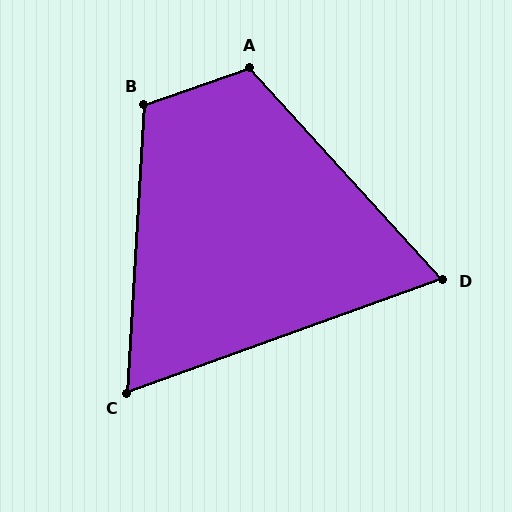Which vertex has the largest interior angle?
A, at approximately 113 degrees.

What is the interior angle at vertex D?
Approximately 67 degrees (acute).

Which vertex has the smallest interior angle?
C, at approximately 67 degrees.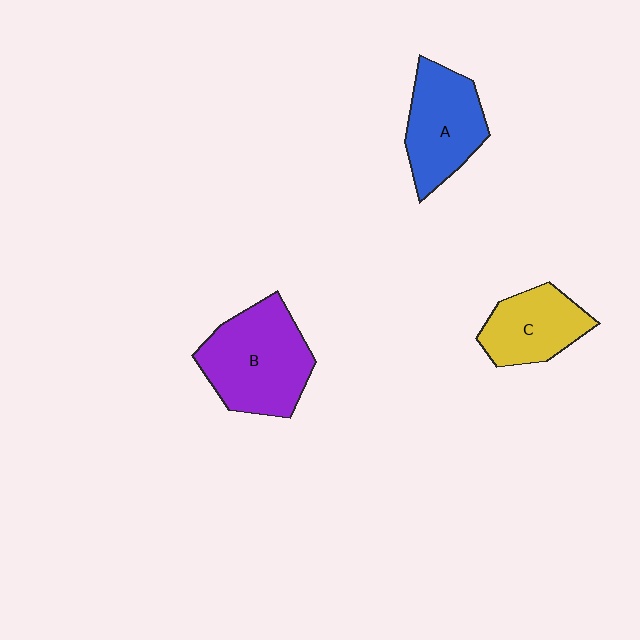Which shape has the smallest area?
Shape C (yellow).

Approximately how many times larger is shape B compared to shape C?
Approximately 1.5 times.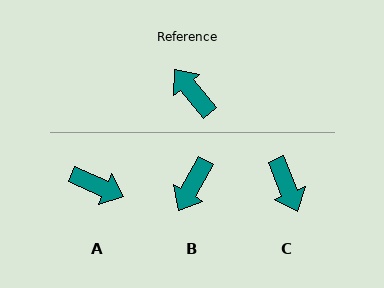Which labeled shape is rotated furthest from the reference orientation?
C, about 163 degrees away.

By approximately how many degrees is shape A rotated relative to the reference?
Approximately 153 degrees clockwise.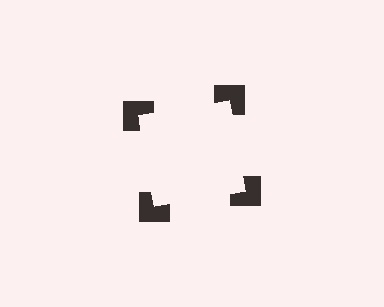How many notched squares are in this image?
There are 4 — one at each vertex of the illusory square.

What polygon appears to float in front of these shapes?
An illusory square — its edges are inferred from the aligned wedge cuts in the notched squares, not physically drawn.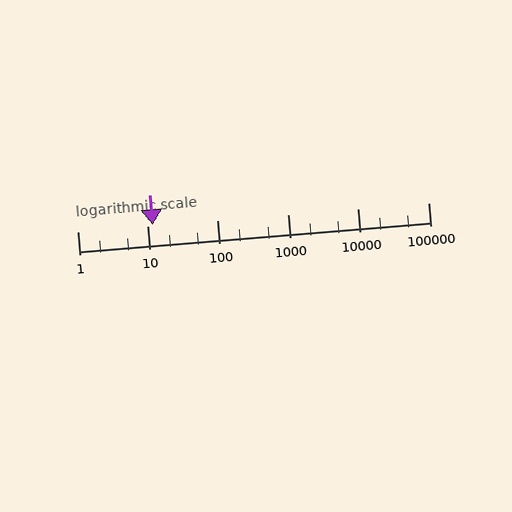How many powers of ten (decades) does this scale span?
The scale spans 5 decades, from 1 to 100000.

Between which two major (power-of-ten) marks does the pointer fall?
The pointer is between 10 and 100.